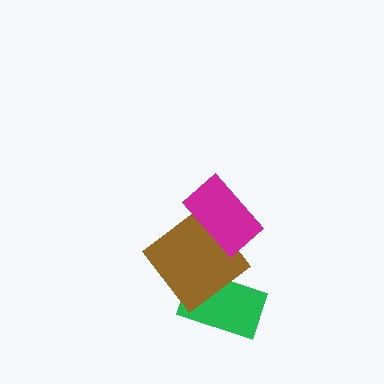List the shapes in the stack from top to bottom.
From top to bottom: the magenta rectangle, the brown diamond, the green rectangle.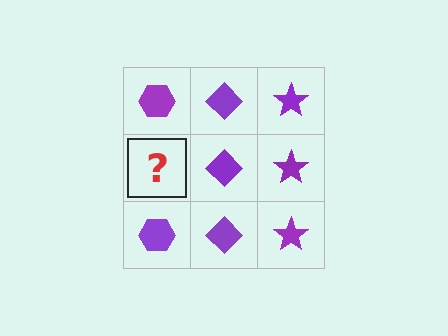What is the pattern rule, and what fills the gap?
The rule is that each column has a consistent shape. The gap should be filled with a purple hexagon.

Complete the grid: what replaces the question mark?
The question mark should be replaced with a purple hexagon.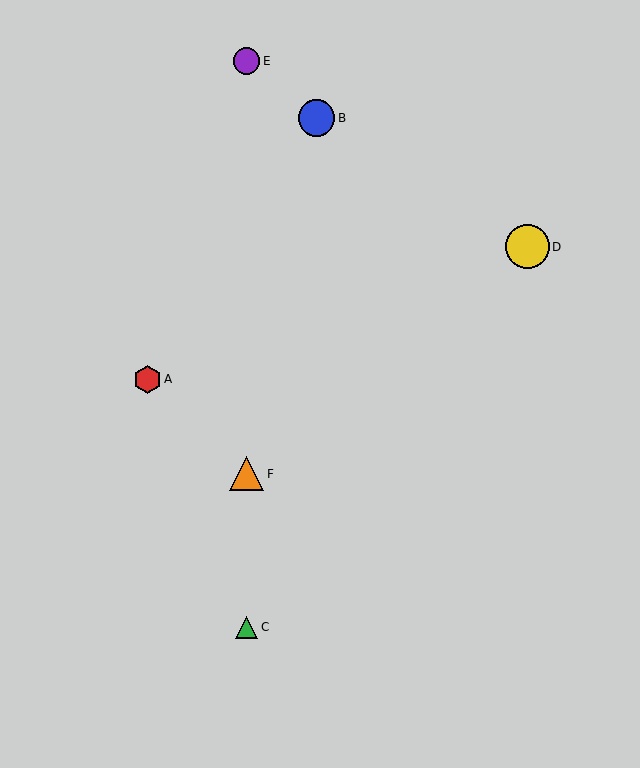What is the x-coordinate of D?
Object D is at x≈528.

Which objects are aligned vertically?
Objects C, E, F are aligned vertically.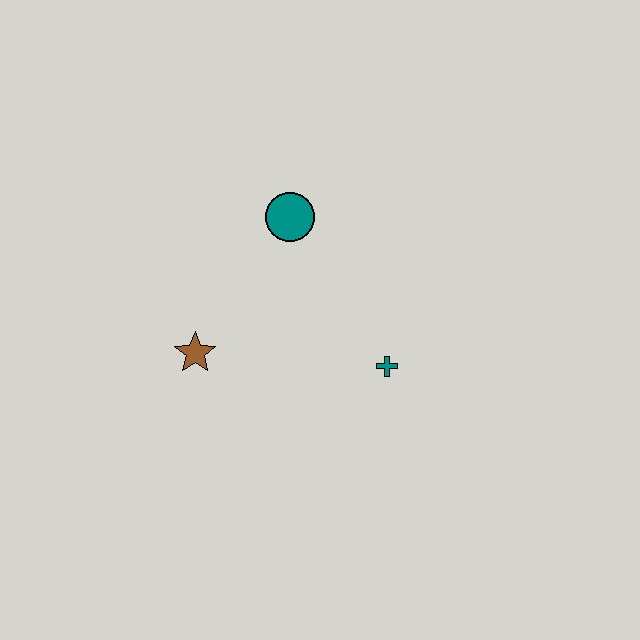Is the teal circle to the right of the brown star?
Yes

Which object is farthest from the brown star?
The teal cross is farthest from the brown star.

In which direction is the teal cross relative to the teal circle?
The teal cross is below the teal circle.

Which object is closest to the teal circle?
The brown star is closest to the teal circle.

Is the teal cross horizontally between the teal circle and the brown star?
No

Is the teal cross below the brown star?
Yes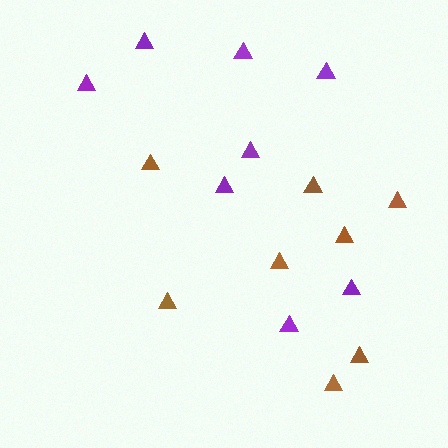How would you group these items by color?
There are 2 groups: one group of purple triangles (8) and one group of brown triangles (8).